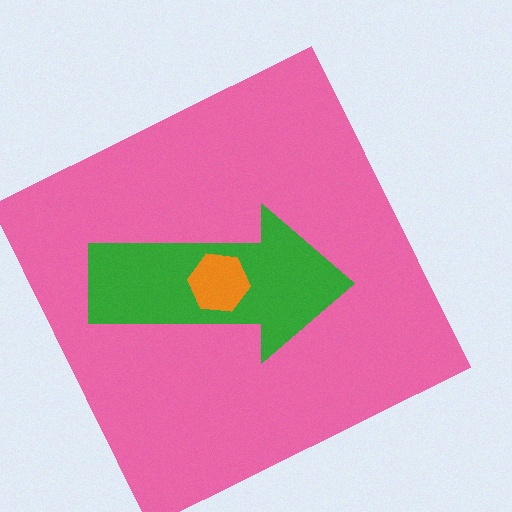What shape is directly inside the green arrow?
The orange hexagon.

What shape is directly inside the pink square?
The green arrow.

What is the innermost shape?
The orange hexagon.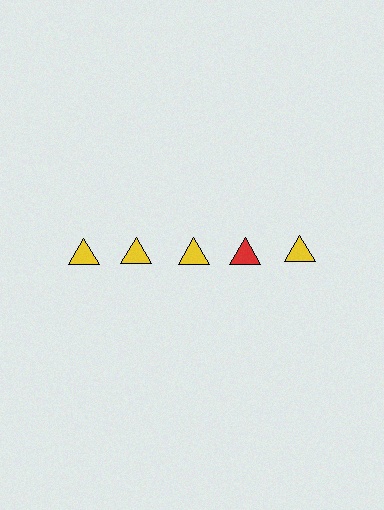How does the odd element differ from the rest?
It has a different color: red instead of yellow.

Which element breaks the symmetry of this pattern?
The red triangle in the top row, second from right column breaks the symmetry. All other shapes are yellow triangles.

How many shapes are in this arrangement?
There are 5 shapes arranged in a grid pattern.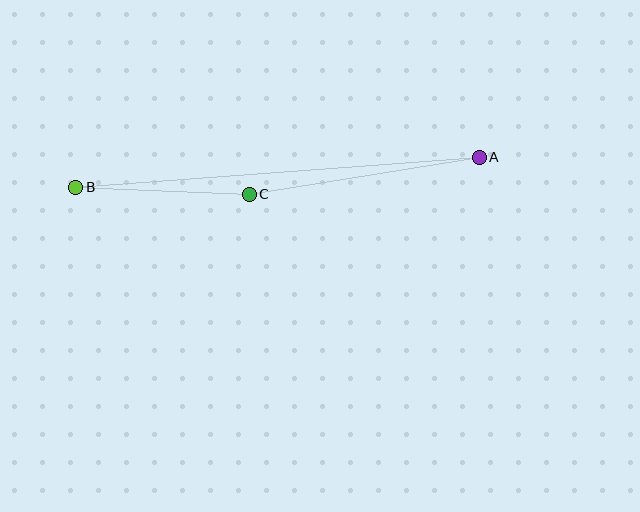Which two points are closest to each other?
Points B and C are closest to each other.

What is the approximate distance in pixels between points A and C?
The distance between A and C is approximately 233 pixels.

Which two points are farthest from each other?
Points A and B are farthest from each other.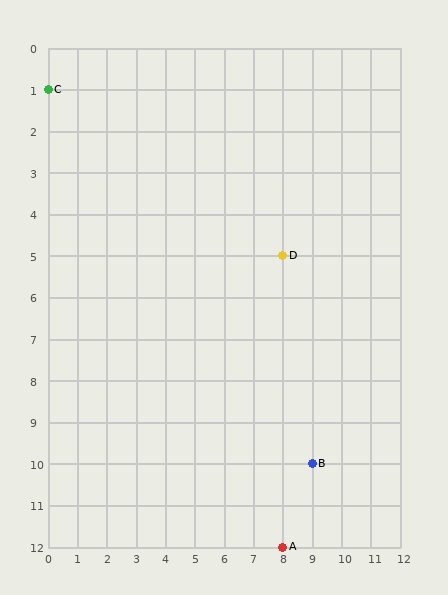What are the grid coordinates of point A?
Point A is at grid coordinates (8, 12).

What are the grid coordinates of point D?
Point D is at grid coordinates (8, 5).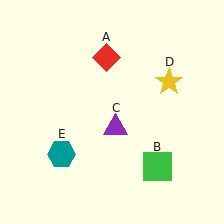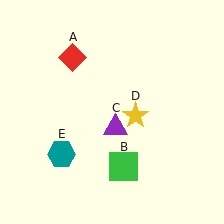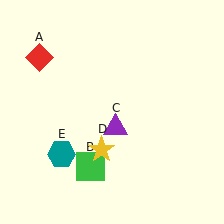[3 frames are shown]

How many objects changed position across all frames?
3 objects changed position: red diamond (object A), green square (object B), yellow star (object D).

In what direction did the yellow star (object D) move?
The yellow star (object D) moved down and to the left.